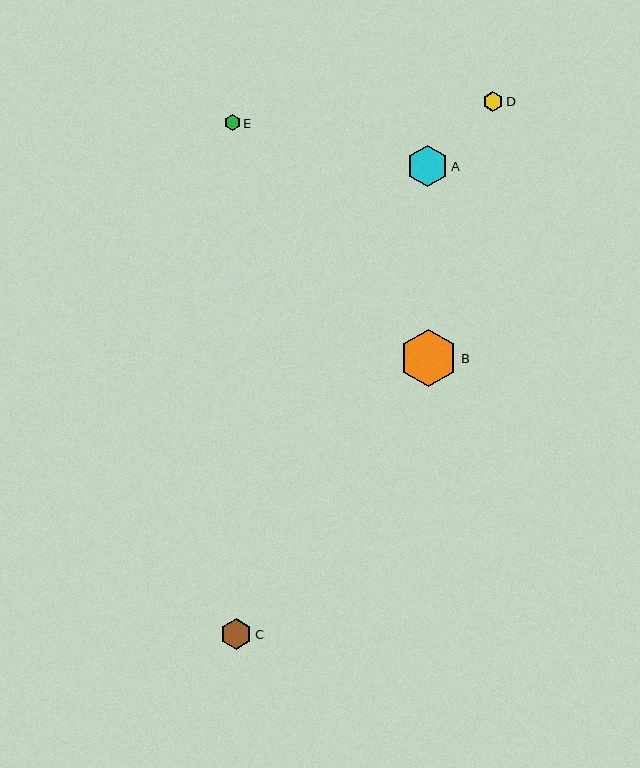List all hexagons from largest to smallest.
From largest to smallest: B, A, C, D, E.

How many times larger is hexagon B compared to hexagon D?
Hexagon B is approximately 2.9 times the size of hexagon D.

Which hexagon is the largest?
Hexagon B is the largest with a size of approximately 58 pixels.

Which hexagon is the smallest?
Hexagon E is the smallest with a size of approximately 16 pixels.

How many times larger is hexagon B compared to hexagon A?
Hexagon B is approximately 1.4 times the size of hexagon A.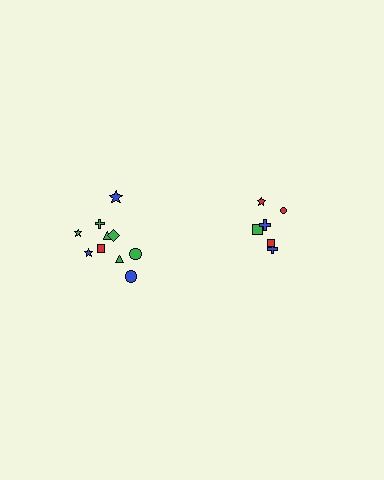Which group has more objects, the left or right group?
The left group.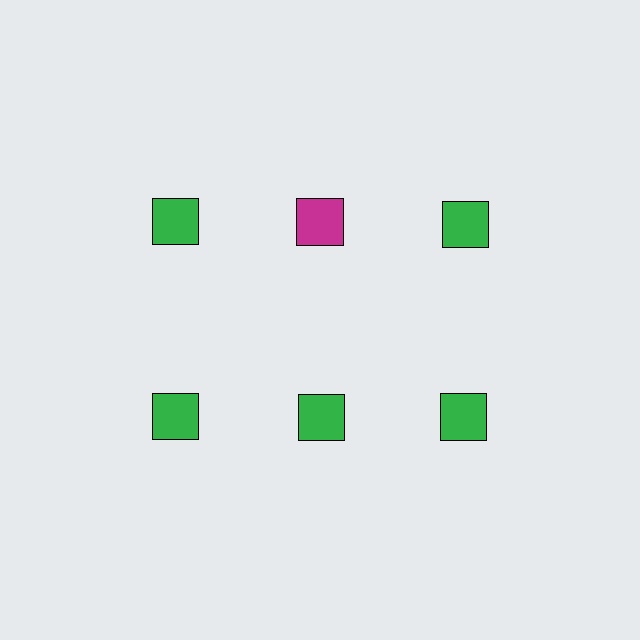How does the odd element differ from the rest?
It has a different color: magenta instead of green.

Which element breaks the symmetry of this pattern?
The magenta square in the top row, second from left column breaks the symmetry. All other shapes are green squares.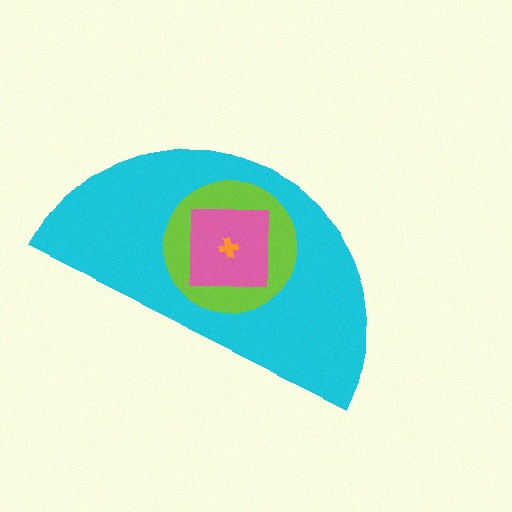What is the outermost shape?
The cyan semicircle.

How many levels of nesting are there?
4.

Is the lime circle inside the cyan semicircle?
Yes.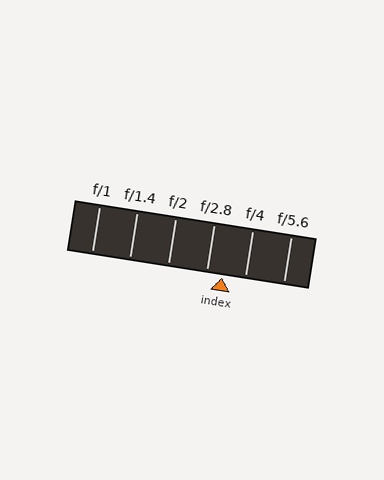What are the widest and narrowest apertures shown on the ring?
The widest aperture shown is f/1 and the narrowest is f/5.6.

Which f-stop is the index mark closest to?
The index mark is closest to f/2.8.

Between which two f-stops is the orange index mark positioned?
The index mark is between f/2.8 and f/4.